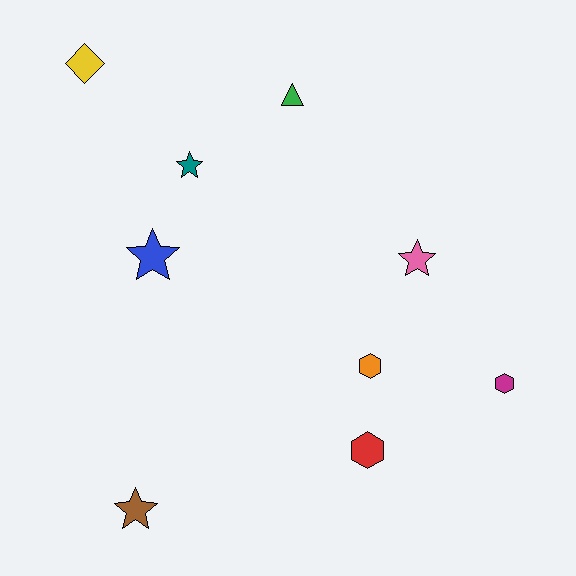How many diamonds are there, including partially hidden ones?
There is 1 diamond.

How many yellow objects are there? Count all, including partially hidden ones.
There is 1 yellow object.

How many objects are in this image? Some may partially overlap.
There are 9 objects.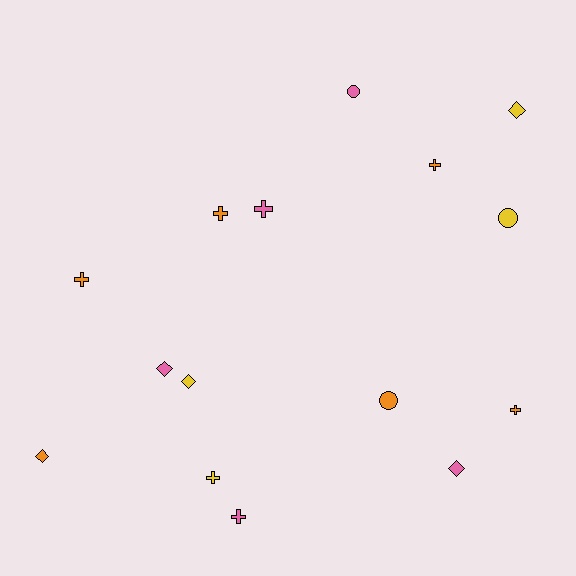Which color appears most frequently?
Orange, with 6 objects.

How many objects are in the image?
There are 15 objects.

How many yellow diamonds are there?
There are 2 yellow diamonds.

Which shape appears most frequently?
Cross, with 7 objects.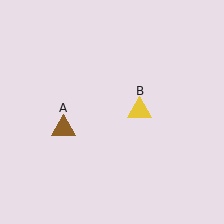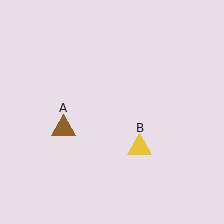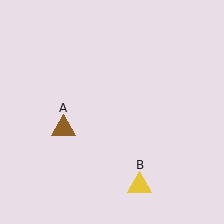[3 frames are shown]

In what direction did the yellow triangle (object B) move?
The yellow triangle (object B) moved down.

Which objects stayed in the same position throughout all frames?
Brown triangle (object A) remained stationary.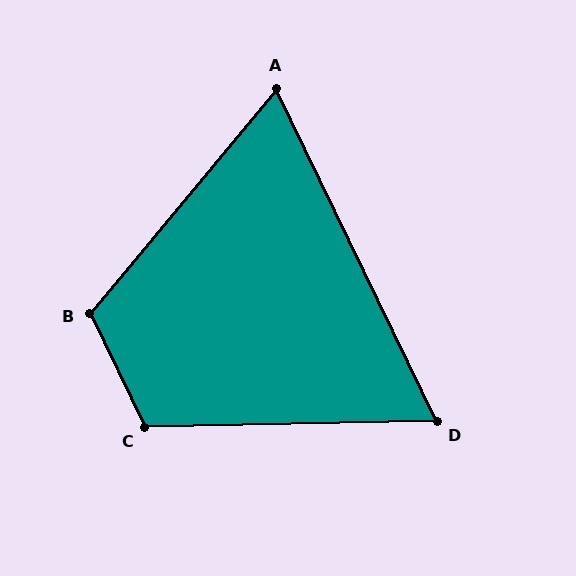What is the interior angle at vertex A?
Approximately 65 degrees (acute).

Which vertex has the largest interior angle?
B, at approximately 115 degrees.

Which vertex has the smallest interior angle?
D, at approximately 65 degrees.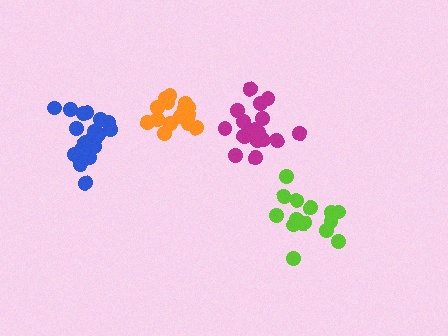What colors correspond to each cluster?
The clusters are colored: lime, blue, magenta, orange.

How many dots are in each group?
Group 1: 15 dots, Group 2: 20 dots, Group 3: 19 dots, Group 4: 16 dots (70 total).